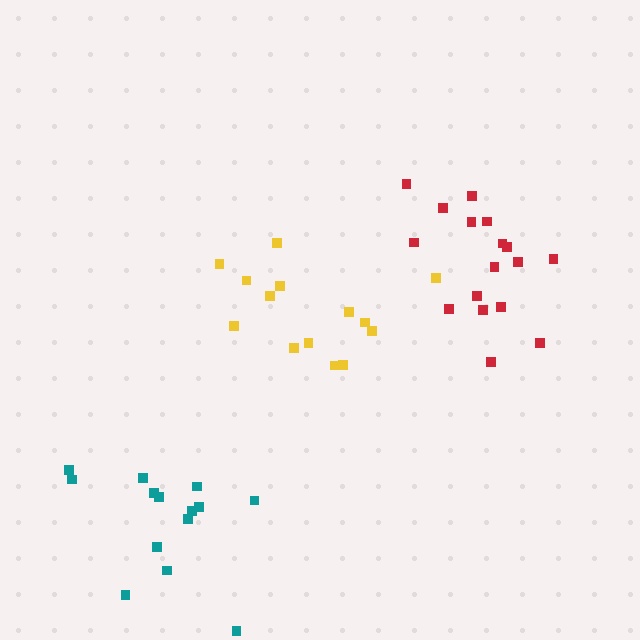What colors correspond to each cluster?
The clusters are colored: yellow, teal, red.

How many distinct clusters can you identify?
There are 3 distinct clusters.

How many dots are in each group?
Group 1: 14 dots, Group 2: 15 dots, Group 3: 17 dots (46 total).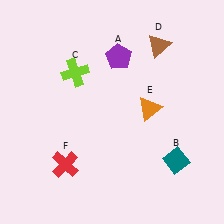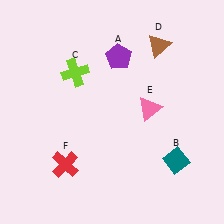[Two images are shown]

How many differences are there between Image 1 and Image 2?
There is 1 difference between the two images.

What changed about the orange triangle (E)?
In Image 1, E is orange. In Image 2, it changed to pink.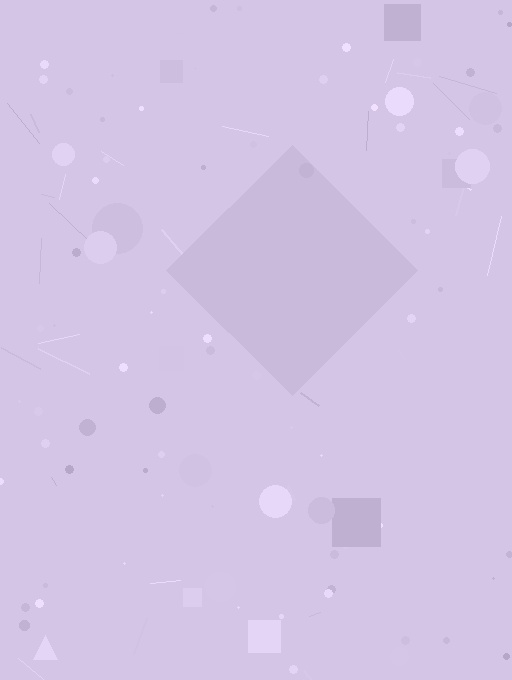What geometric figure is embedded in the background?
A diamond is embedded in the background.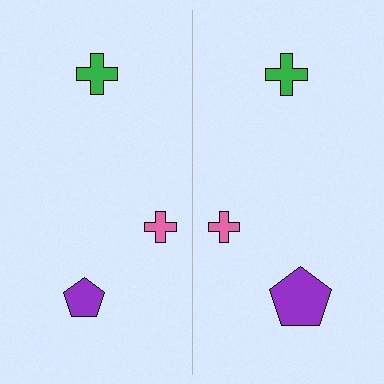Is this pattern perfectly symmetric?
No, the pattern is not perfectly symmetric. The purple pentagon on the right side has a different size than its mirror counterpart.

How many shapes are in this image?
There are 6 shapes in this image.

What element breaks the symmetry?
The purple pentagon on the right side has a different size than its mirror counterpart.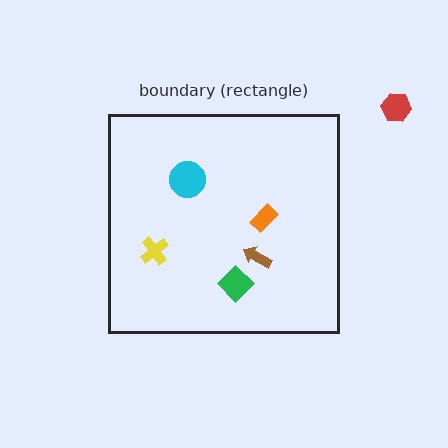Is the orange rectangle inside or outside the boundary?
Inside.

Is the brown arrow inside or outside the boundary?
Inside.